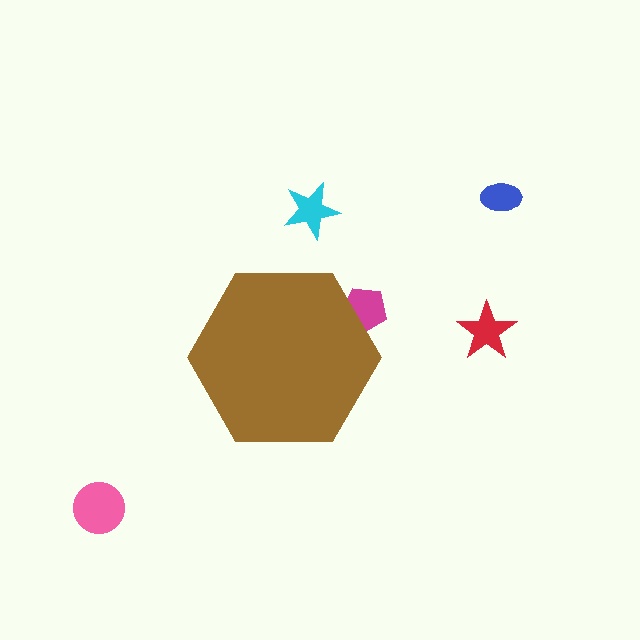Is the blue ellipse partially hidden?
No, the blue ellipse is fully visible.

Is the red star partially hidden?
No, the red star is fully visible.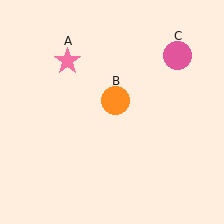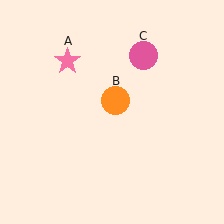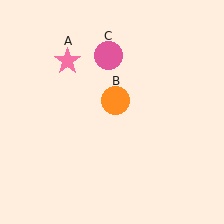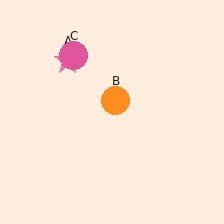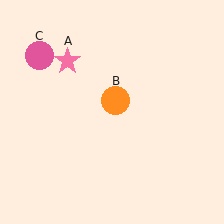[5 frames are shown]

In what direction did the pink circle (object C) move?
The pink circle (object C) moved left.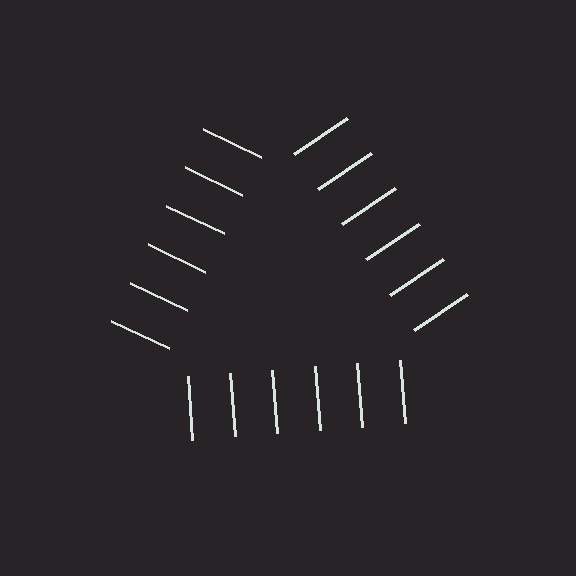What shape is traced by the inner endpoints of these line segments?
An illusory triangle — the line segments terminate on its edges but no continuous stroke is drawn.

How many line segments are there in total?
18 — 6 along each of the 3 edges.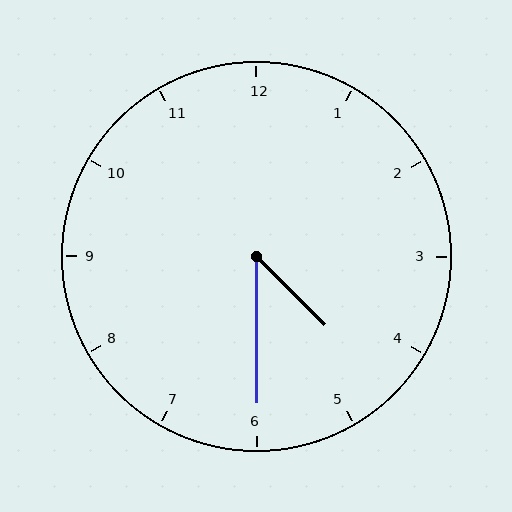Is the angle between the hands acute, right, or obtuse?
It is acute.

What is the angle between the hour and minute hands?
Approximately 45 degrees.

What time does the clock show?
4:30.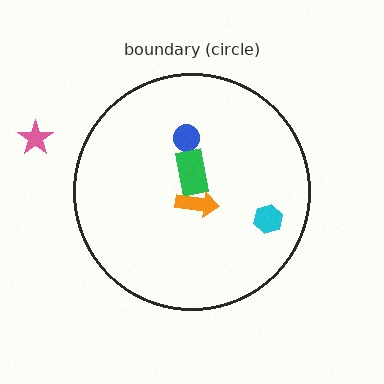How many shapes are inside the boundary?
4 inside, 1 outside.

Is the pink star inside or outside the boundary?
Outside.